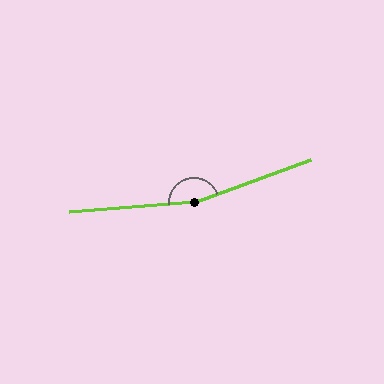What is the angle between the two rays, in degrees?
Approximately 164 degrees.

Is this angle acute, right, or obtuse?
It is obtuse.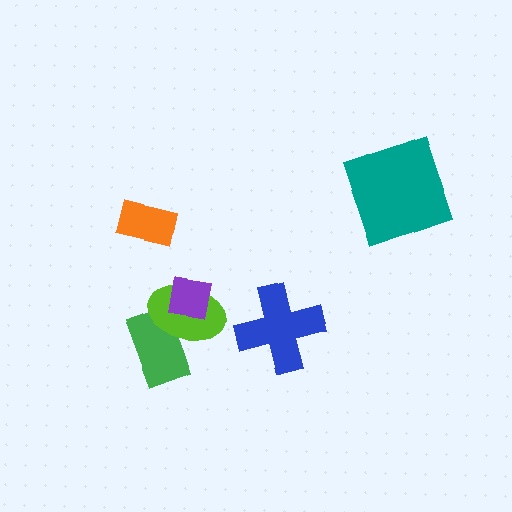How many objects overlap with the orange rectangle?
0 objects overlap with the orange rectangle.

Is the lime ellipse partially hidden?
Yes, it is partially covered by another shape.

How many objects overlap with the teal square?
0 objects overlap with the teal square.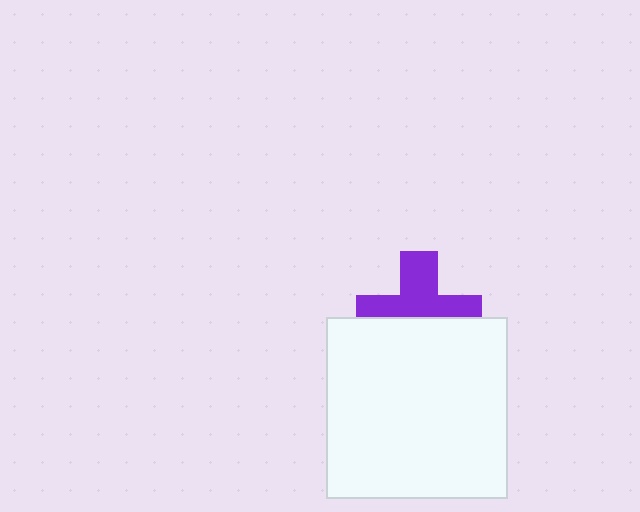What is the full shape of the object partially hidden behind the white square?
The partially hidden object is a purple cross.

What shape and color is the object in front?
The object in front is a white square.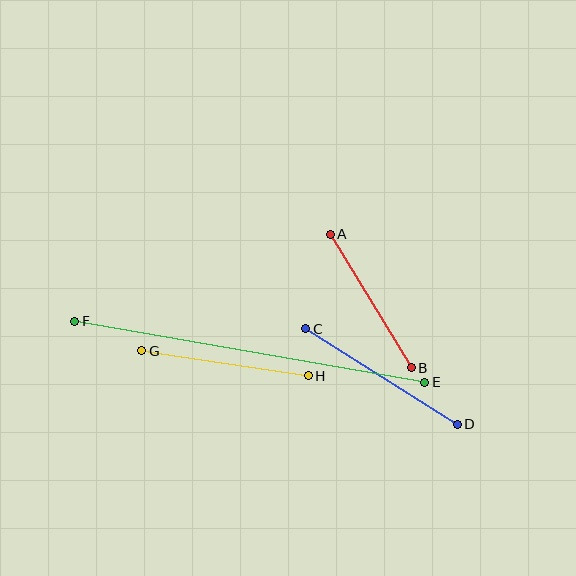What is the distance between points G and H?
The distance is approximately 168 pixels.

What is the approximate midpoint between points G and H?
The midpoint is at approximately (225, 363) pixels.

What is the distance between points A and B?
The distance is approximately 156 pixels.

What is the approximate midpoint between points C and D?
The midpoint is at approximately (381, 377) pixels.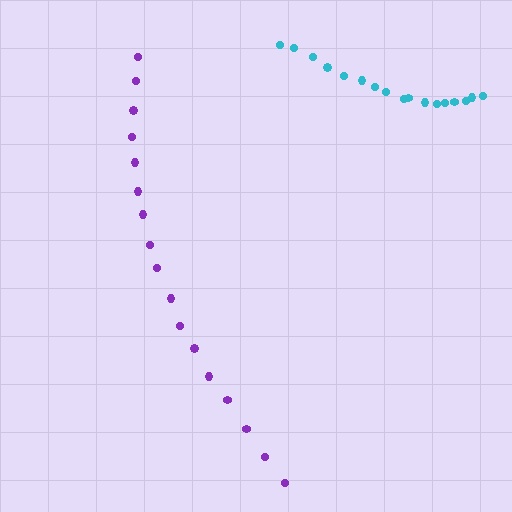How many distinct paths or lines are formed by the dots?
There are 2 distinct paths.